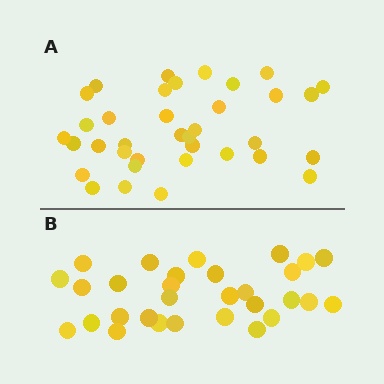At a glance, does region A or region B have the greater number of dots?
Region A (the top region) has more dots.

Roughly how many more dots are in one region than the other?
Region A has about 6 more dots than region B.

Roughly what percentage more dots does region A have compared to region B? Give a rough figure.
About 20% more.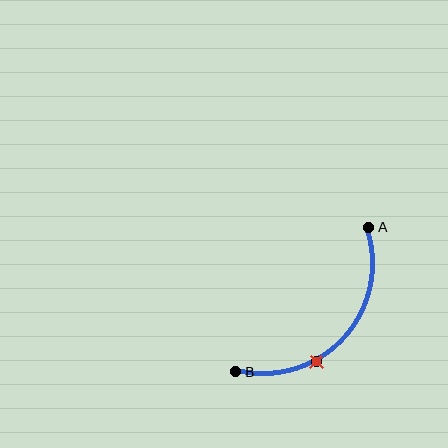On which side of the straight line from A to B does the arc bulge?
The arc bulges below and to the right of the straight line connecting A and B.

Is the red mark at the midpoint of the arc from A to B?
No. The red mark lies on the arc but is closer to endpoint B. The arc midpoint would be at the point on the curve equidistant along the arc from both A and B.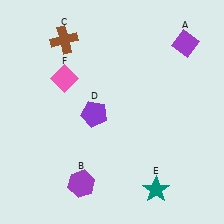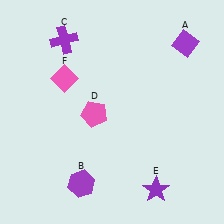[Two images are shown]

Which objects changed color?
C changed from brown to purple. D changed from purple to pink. E changed from teal to purple.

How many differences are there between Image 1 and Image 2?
There are 3 differences between the two images.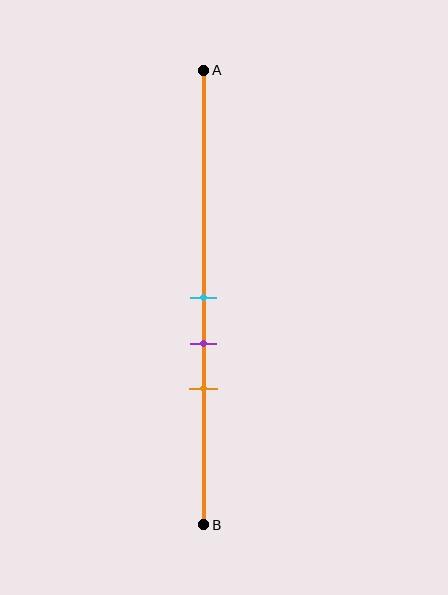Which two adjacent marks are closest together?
The cyan and purple marks are the closest adjacent pair.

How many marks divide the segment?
There are 3 marks dividing the segment.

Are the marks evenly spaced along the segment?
Yes, the marks are approximately evenly spaced.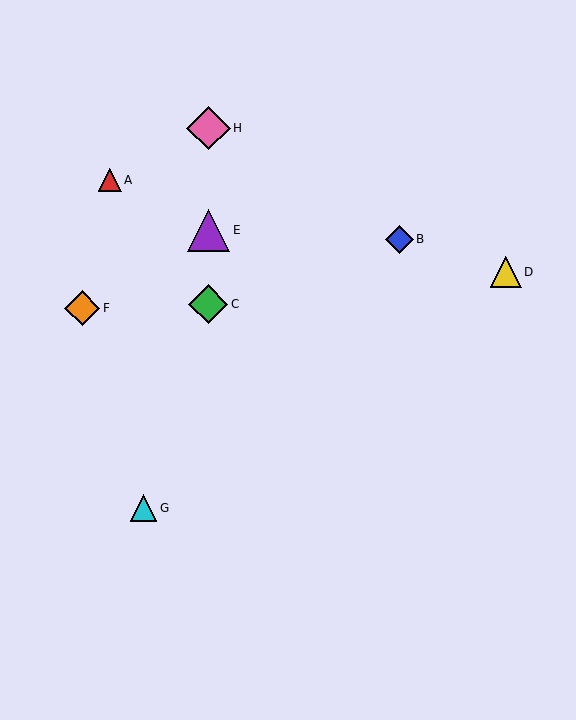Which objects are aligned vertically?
Objects C, E, H are aligned vertically.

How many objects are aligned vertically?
3 objects (C, E, H) are aligned vertically.